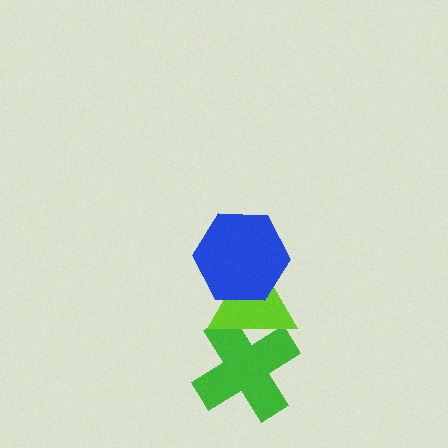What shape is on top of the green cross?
The lime triangle is on top of the green cross.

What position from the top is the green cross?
The green cross is 3rd from the top.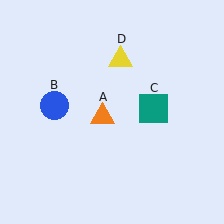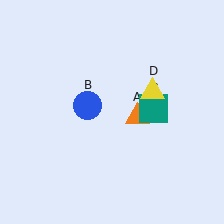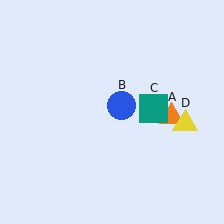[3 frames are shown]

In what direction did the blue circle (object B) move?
The blue circle (object B) moved right.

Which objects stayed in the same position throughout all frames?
Teal square (object C) remained stationary.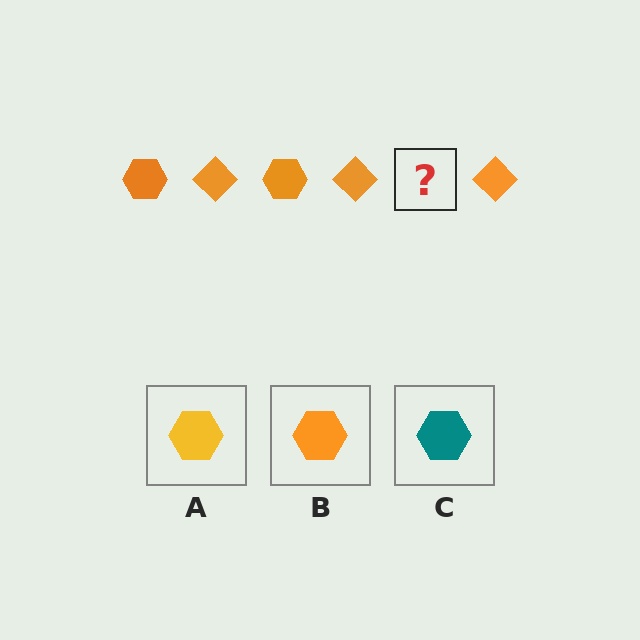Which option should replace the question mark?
Option B.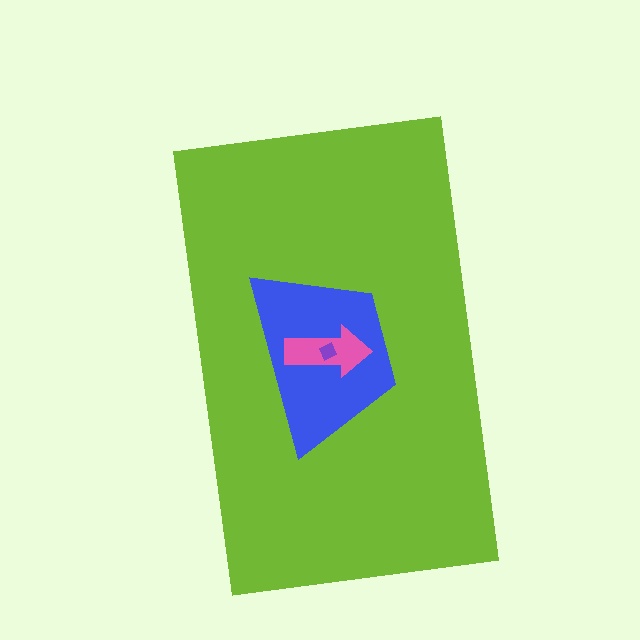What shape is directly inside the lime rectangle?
The blue trapezoid.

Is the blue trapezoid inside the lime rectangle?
Yes.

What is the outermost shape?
The lime rectangle.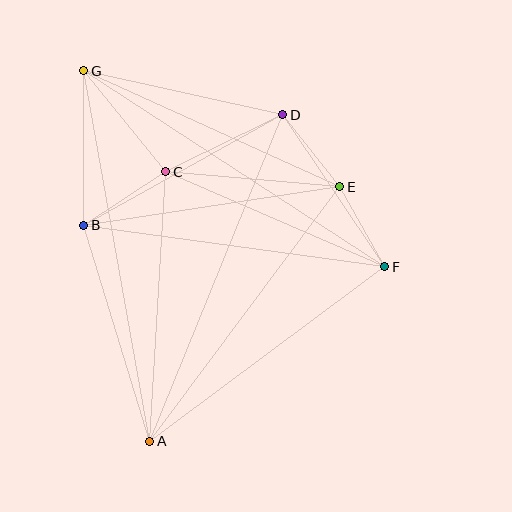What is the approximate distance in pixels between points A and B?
The distance between A and B is approximately 226 pixels.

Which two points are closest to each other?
Points E and F are closest to each other.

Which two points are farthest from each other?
Points A and G are farthest from each other.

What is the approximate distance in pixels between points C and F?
The distance between C and F is approximately 239 pixels.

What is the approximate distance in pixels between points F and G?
The distance between F and G is approximately 359 pixels.